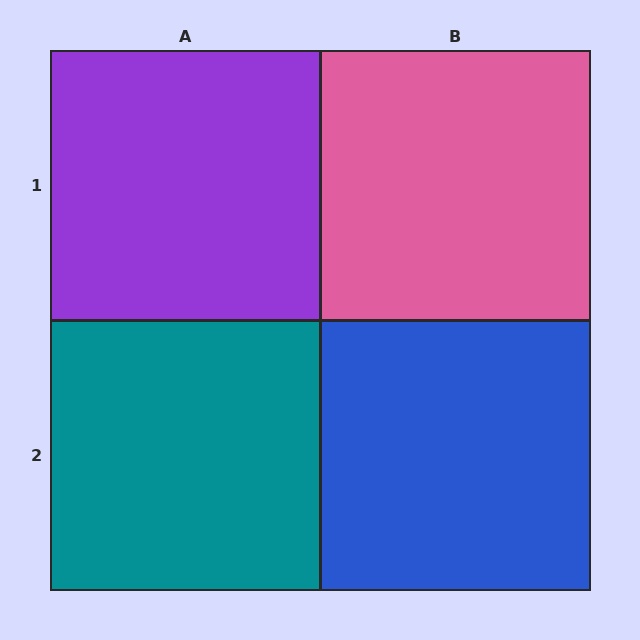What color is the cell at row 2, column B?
Blue.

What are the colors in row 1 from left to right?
Purple, pink.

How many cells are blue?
1 cell is blue.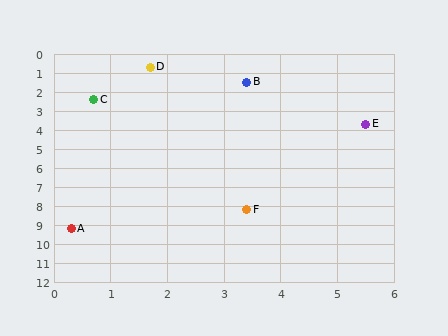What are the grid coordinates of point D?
Point D is at approximately (1.7, 0.7).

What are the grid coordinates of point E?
Point E is at approximately (5.5, 3.7).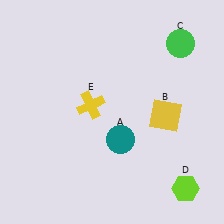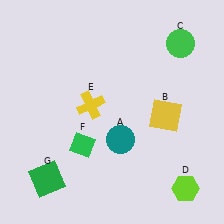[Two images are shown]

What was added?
A green diamond (F), a green square (G) were added in Image 2.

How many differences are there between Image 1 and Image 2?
There are 2 differences between the two images.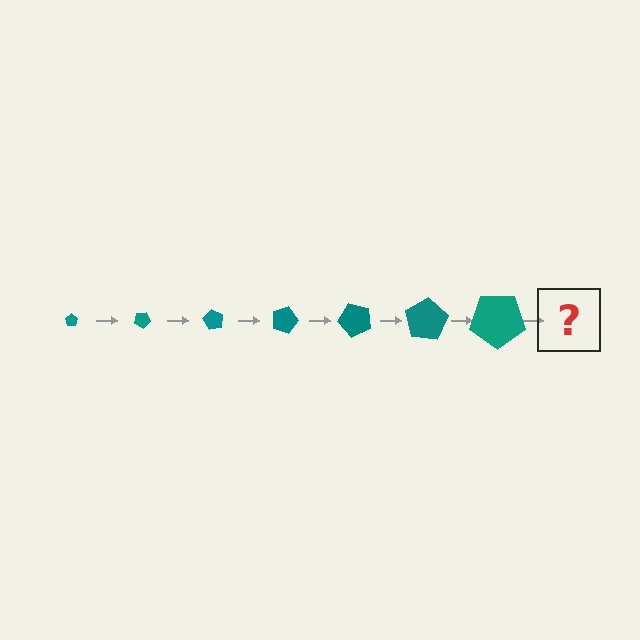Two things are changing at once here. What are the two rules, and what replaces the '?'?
The two rules are that the pentagon grows larger each step and it rotates 30 degrees each step. The '?' should be a pentagon, larger than the previous one and rotated 210 degrees from the start.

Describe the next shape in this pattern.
It should be a pentagon, larger than the previous one and rotated 210 degrees from the start.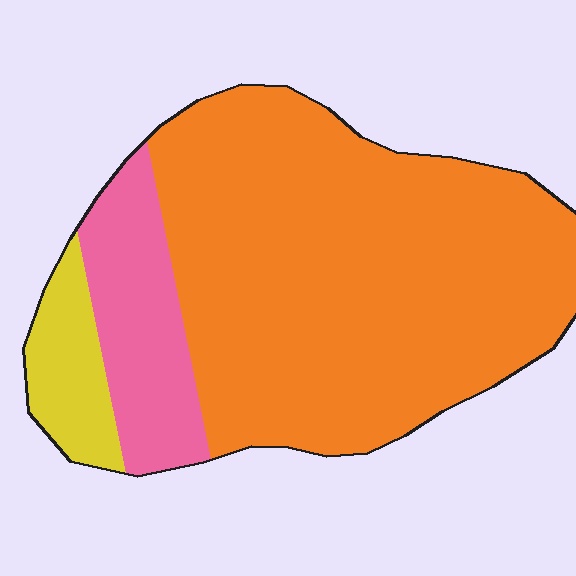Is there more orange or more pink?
Orange.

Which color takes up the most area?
Orange, at roughly 75%.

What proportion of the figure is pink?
Pink covers around 15% of the figure.